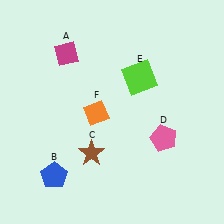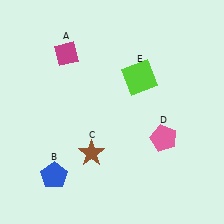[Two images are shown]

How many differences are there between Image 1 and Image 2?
There is 1 difference between the two images.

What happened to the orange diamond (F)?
The orange diamond (F) was removed in Image 2. It was in the bottom-left area of Image 1.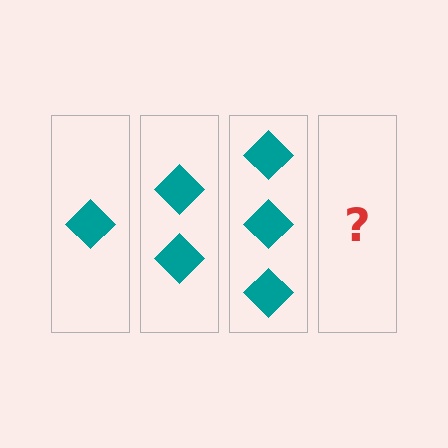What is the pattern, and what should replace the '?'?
The pattern is that each step adds one more diamond. The '?' should be 4 diamonds.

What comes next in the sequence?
The next element should be 4 diamonds.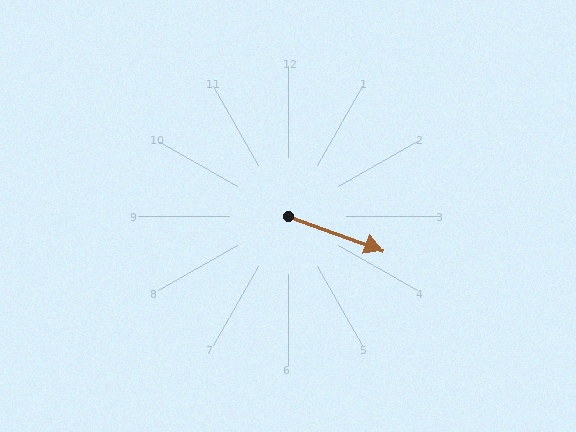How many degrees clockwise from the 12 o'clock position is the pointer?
Approximately 110 degrees.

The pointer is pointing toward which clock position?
Roughly 4 o'clock.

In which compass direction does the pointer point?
East.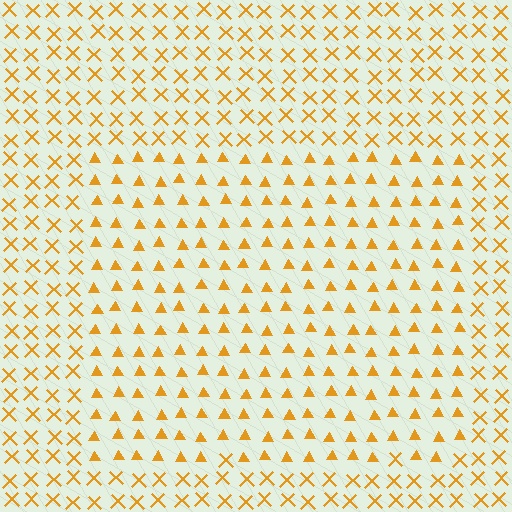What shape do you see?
I see a rectangle.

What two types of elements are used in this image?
The image uses triangles inside the rectangle region and X marks outside it.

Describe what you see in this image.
The image is filled with small orange elements arranged in a uniform grid. A rectangle-shaped region contains triangles, while the surrounding area contains X marks. The boundary is defined purely by the change in element shape.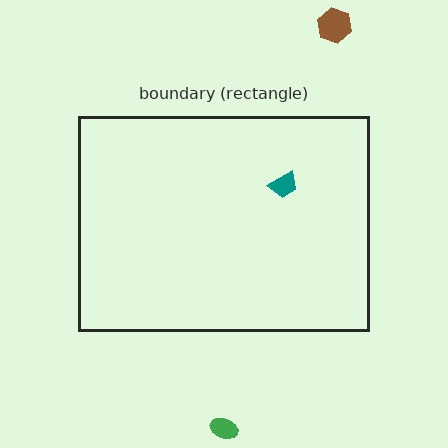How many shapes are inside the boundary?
1 inside, 2 outside.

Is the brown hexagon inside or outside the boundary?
Outside.